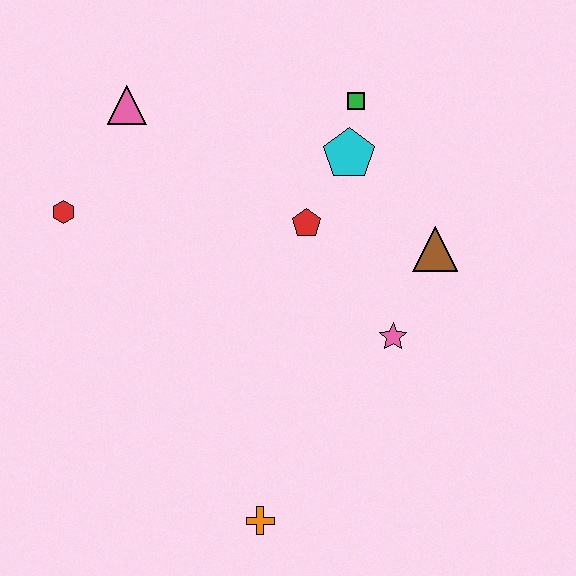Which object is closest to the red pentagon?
The cyan pentagon is closest to the red pentagon.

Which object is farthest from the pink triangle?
The orange cross is farthest from the pink triangle.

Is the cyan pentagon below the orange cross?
No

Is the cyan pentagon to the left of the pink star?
Yes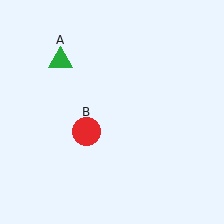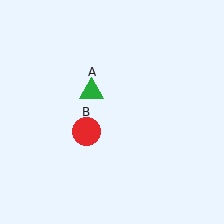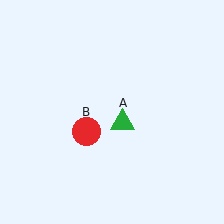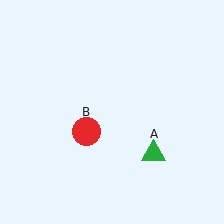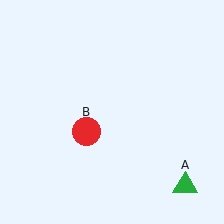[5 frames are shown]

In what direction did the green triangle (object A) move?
The green triangle (object A) moved down and to the right.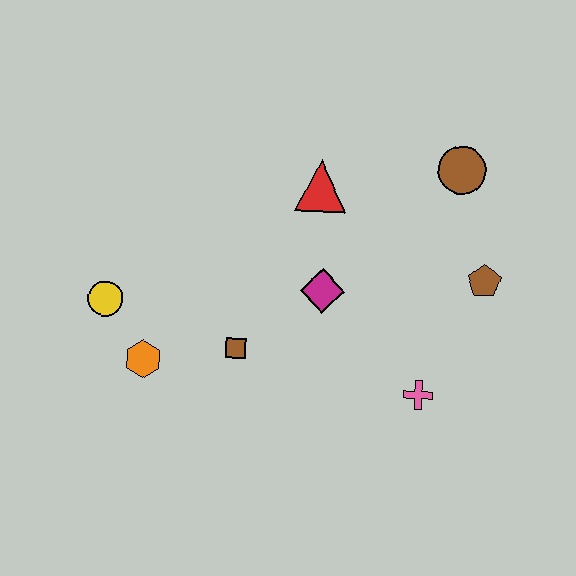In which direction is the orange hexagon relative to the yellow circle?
The orange hexagon is below the yellow circle.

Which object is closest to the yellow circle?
The orange hexagon is closest to the yellow circle.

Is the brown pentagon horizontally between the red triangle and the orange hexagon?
No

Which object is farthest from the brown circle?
The yellow circle is farthest from the brown circle.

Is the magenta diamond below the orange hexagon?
No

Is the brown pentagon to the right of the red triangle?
Yes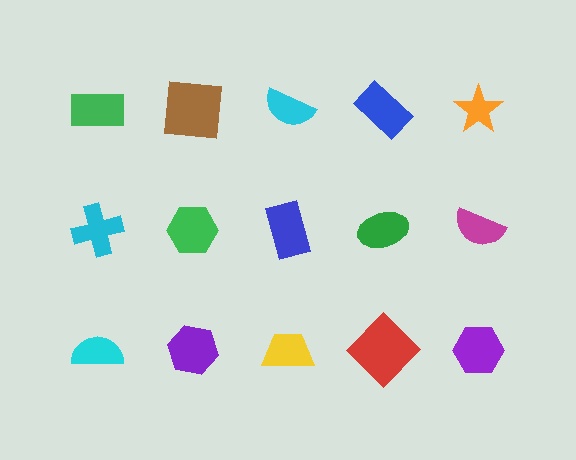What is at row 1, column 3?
A cyan semicircle.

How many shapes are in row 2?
5 shapes.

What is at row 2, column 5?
A magenta semicircle.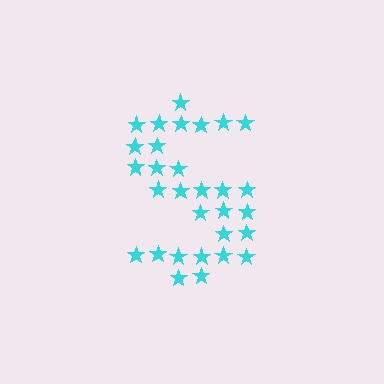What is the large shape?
The large shape is the letter S.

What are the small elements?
The small elements are stars.